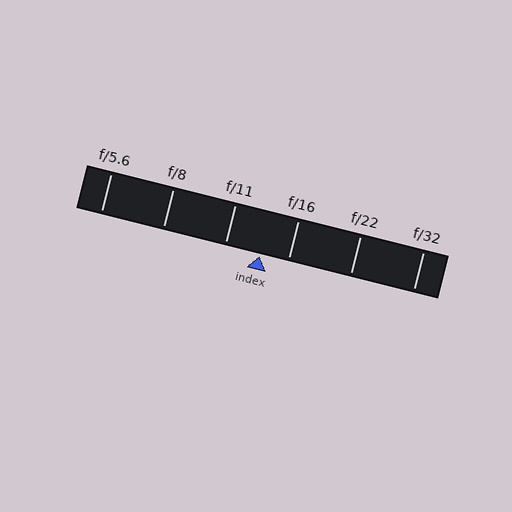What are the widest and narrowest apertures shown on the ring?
The widest aperture shown is f/5.6 and the narrowest is f/32.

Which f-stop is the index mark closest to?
The index mark is closest to f/16.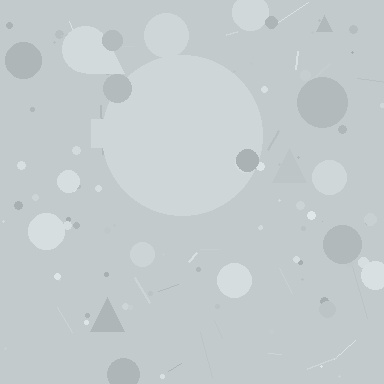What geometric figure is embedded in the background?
A circle is embedded in the background.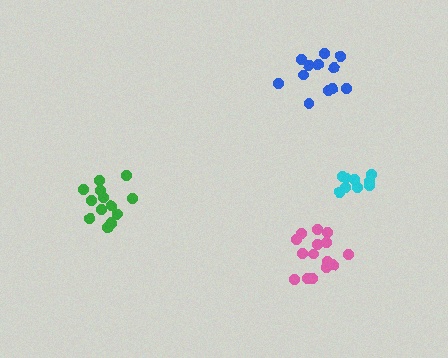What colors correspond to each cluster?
The clusters are colored: pink, cyan, green, blue.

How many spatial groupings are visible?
There are 4 spatial groupings.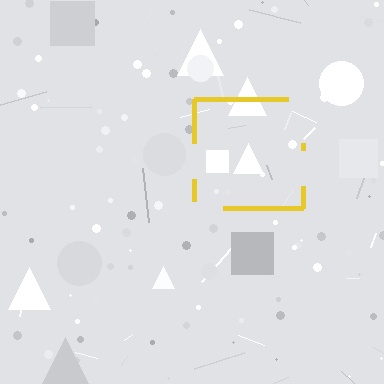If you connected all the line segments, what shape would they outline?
They would outline a square.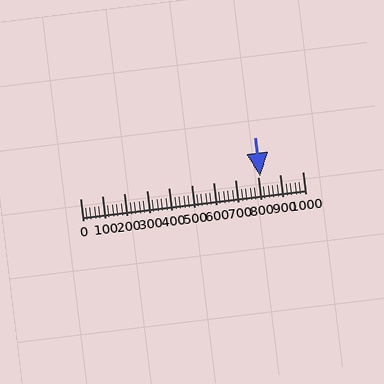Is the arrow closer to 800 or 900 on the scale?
The arrow is closer to 800.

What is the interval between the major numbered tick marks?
The major tick marks are spaced 100 units apart.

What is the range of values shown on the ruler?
The ruler shows values from 0 to 1000.